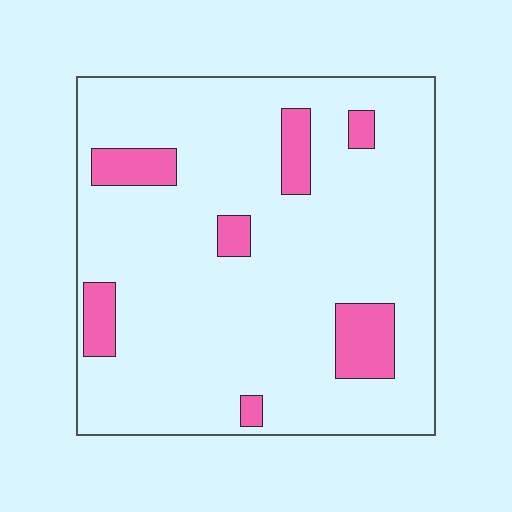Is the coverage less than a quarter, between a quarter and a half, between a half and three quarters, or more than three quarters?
Less than a quarter.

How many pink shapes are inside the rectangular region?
7.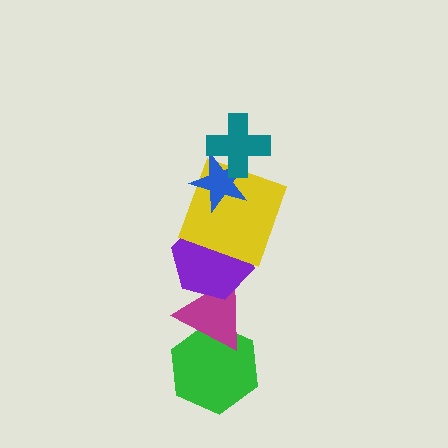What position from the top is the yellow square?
The yellow square is 3rd from the top.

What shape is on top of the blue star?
The teal cross is on top of the blue star.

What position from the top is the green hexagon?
The green hexagon is 6th from the top.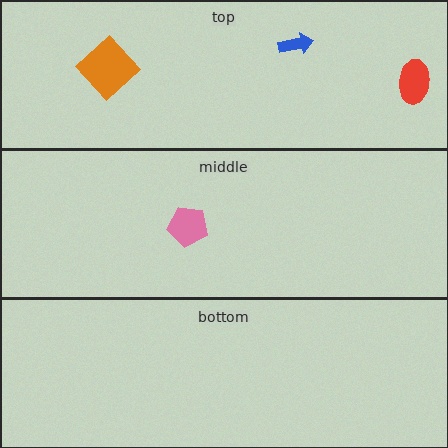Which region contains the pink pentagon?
The middle region.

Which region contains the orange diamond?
The top region.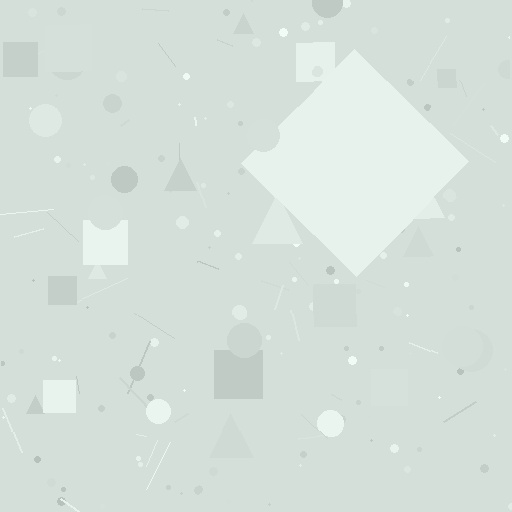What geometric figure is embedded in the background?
A diamond is embedded in the background.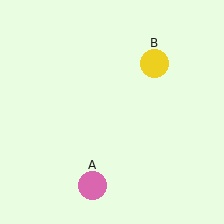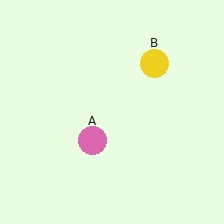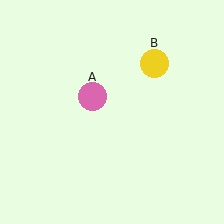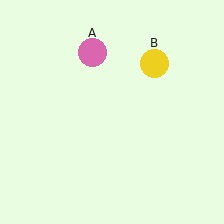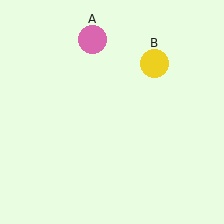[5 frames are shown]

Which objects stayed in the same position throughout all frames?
Yellow circle (object B) remained stationary.